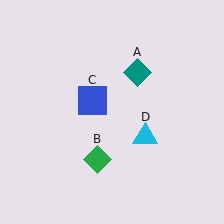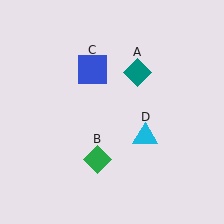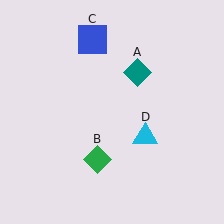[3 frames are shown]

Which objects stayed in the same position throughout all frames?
Teal diamond (object A) and green diamond (object B) and cyan triangle (object D) remained stationary.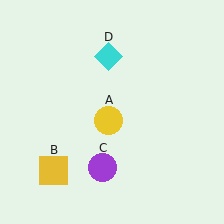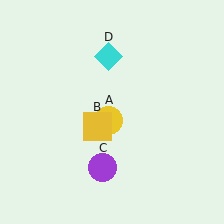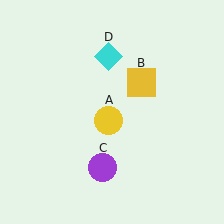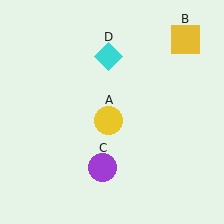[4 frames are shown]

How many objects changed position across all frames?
1 object changed position: yellow square (object B).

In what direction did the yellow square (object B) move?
The yellow square (object B) moved up and to the right.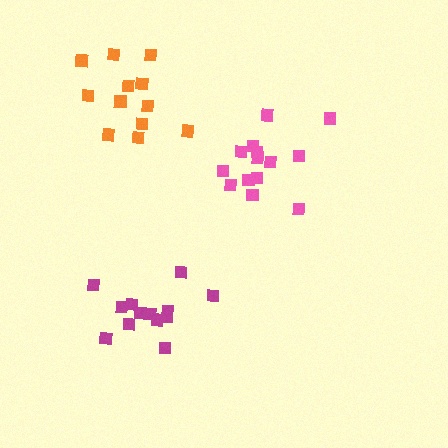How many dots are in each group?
Group 1: 13 dots, Group 2: 12 dots, Group 3: 14 dots (39 total).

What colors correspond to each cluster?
The clusters are colored: magenta, orange, pink.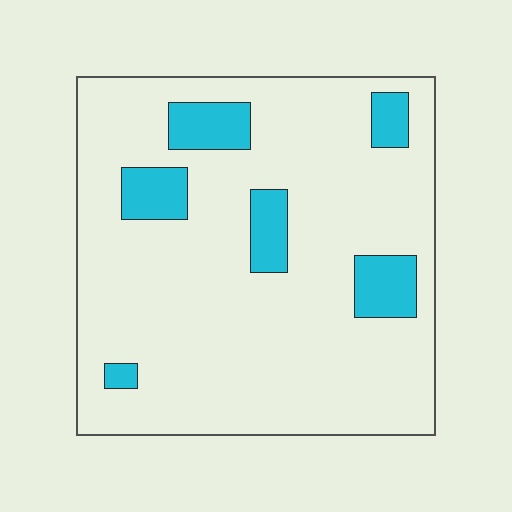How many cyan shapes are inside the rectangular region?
6.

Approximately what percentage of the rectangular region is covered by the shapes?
Approximately 15%.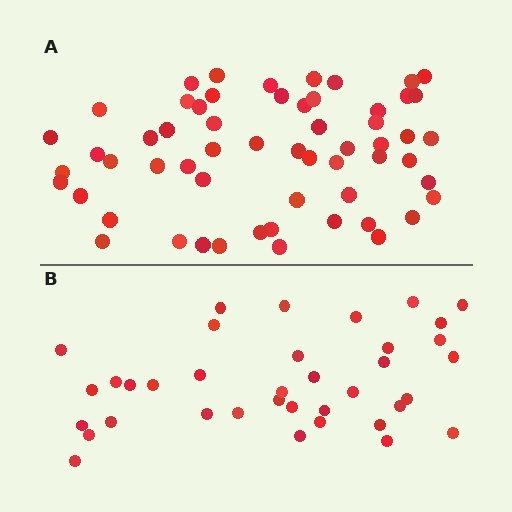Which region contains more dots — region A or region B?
Region A (the top region) has more dots.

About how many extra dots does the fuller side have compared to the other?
Region A has approximately 20 more dots than region B.